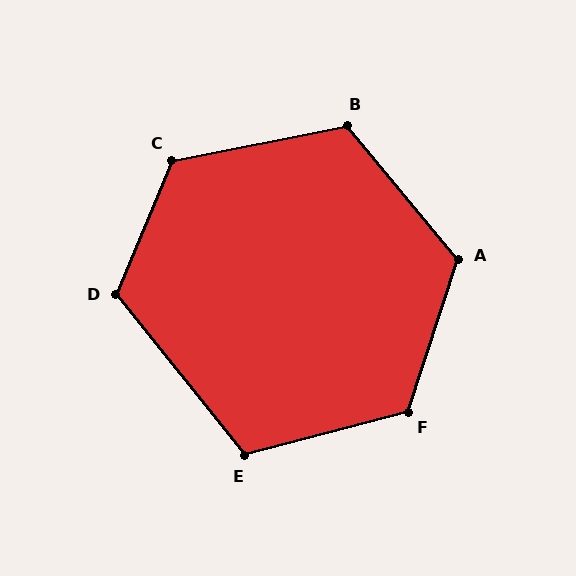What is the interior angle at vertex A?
Approximately 122 degrees (obtuse).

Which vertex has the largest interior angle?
C, at approximately 124 degrees.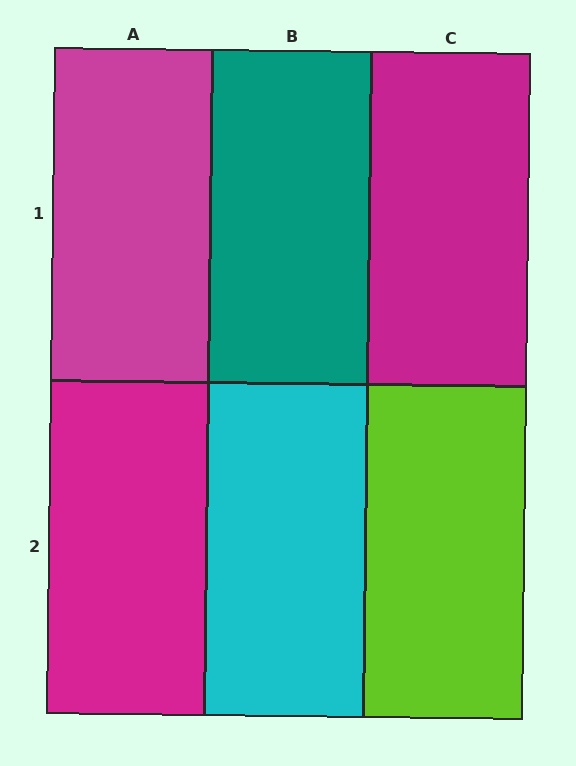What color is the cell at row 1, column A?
Magenta.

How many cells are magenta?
3 cells are magenta.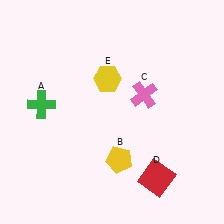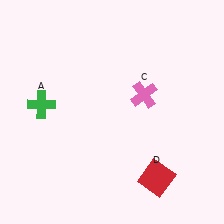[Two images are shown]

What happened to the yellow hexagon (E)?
The yellow hexagon (E) was removed in Image 2. It was in the top-left area of Image 1.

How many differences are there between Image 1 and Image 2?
There are 2 differences between the two images.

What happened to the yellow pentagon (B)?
The yellow pentagon (B) was removed in Image 2. It was in the bottom-right area of Image 1.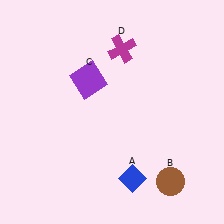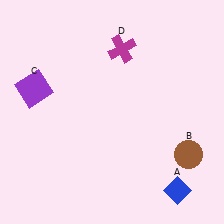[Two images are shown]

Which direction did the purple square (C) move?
The purple square (C) moved left.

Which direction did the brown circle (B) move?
The brown circle (B) moved up.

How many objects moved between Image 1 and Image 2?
3 objects moved between the two images.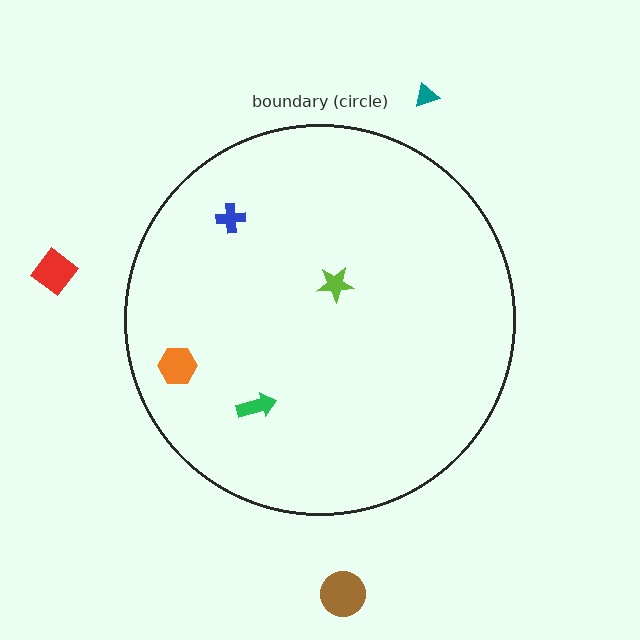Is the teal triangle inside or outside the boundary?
Outside.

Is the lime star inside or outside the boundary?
Inside.